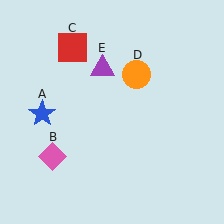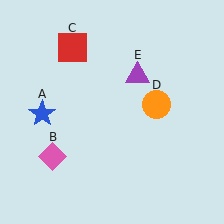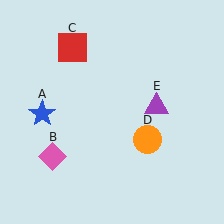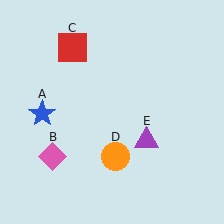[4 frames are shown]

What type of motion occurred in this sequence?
The orange circle (object D), purple triangle (object E) rotated clockwise around the center of the scene.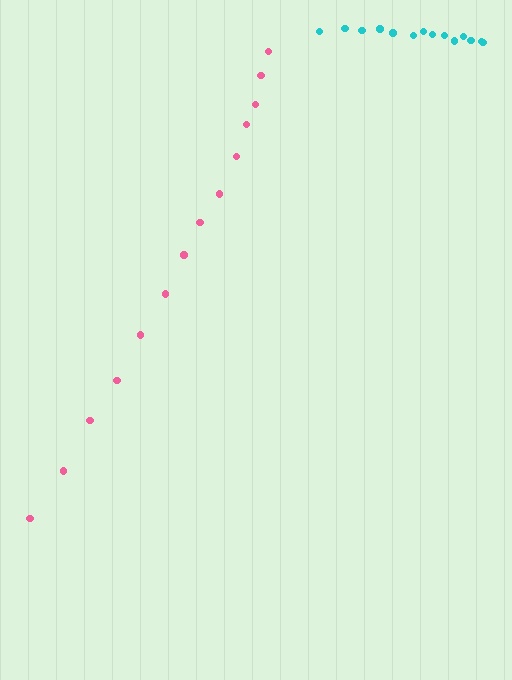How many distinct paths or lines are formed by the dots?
There are 2 distinct paths.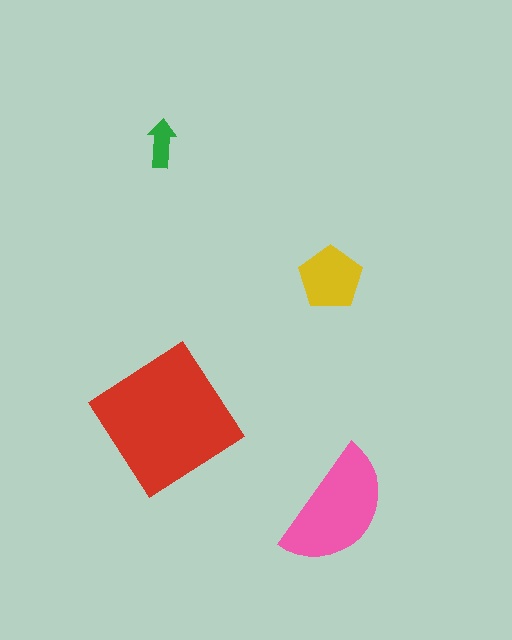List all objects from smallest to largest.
The green arrow, the yellow pentagon, the pink semicircle, the red diamond.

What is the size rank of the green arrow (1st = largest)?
4th.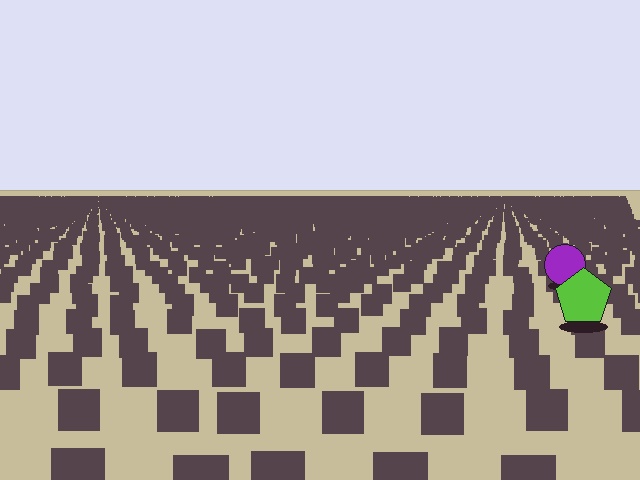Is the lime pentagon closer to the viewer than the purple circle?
Yes. The lime pentagon is closer — you can tell from the texture gradient: the ground texture is coarser near it.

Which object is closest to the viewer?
The lime pentagon is closest. The texture marks near it are larger and more spread out.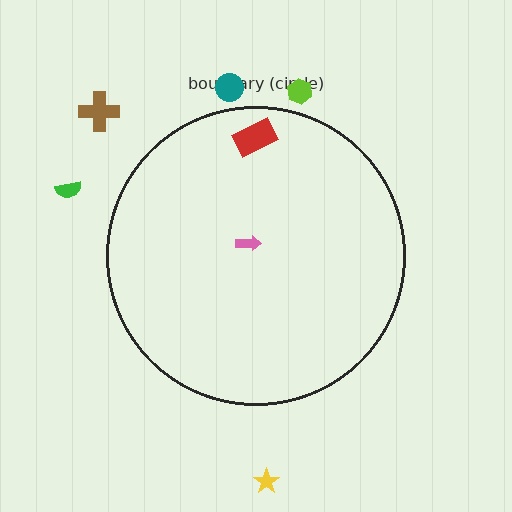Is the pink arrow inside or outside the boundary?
Inside.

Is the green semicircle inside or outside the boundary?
Outside.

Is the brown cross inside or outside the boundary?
Outside.